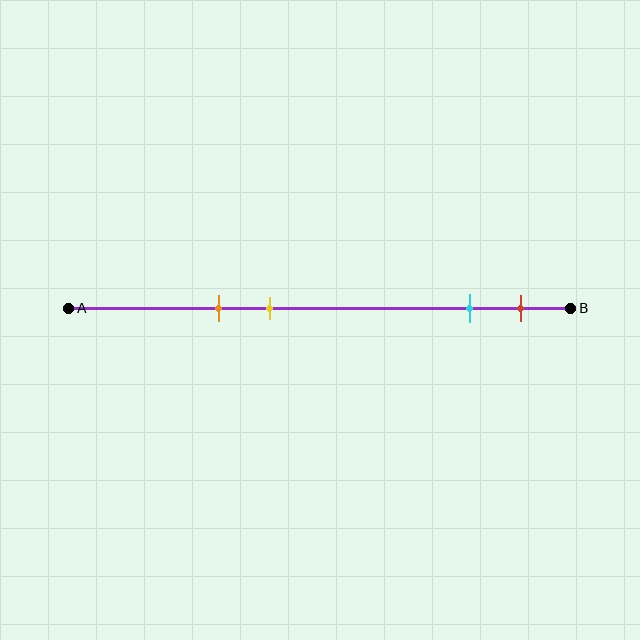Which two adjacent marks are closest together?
The cyan and red marks are the closest adjacent pair.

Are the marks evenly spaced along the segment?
No, the marks are not evenly spaced.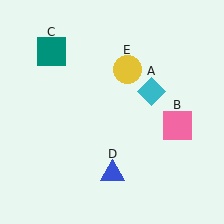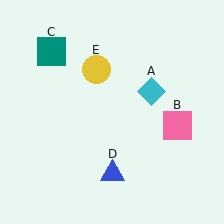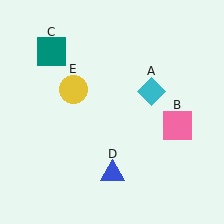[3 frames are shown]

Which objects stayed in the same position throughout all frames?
Cyan diamond (object A) and pink square (object B) and teal square (object C) and blue triangle (object D) remained stationary.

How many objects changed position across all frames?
1 object changed position: yellow circle (object E).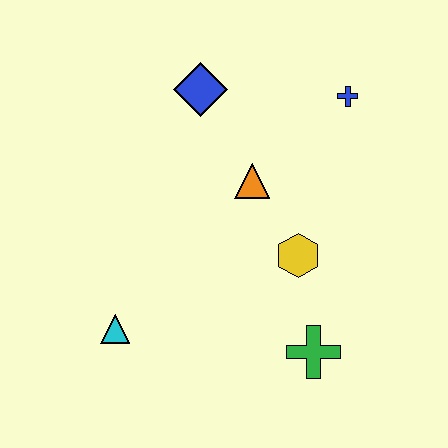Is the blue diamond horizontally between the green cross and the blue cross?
No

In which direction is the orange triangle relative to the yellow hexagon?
The orange triangle is above the yellow hexagon.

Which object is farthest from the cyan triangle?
The blue cross is farthest from the cyan triangle.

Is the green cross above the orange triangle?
No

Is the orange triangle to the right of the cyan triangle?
Yes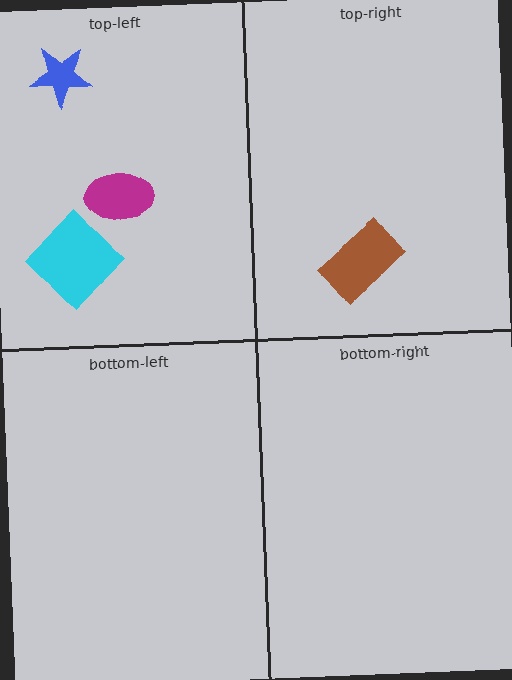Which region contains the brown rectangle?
The top-right region.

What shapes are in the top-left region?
The magenta ellipse, the cyan diamond, the blue star.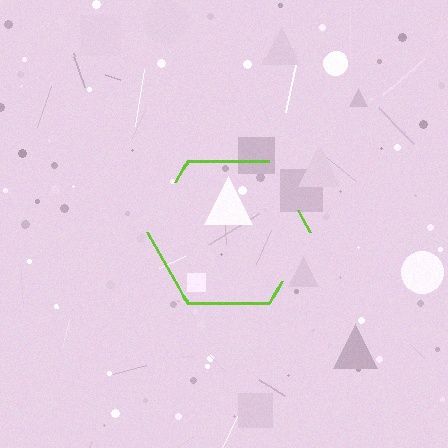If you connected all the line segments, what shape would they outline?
They would outline a hexagon.